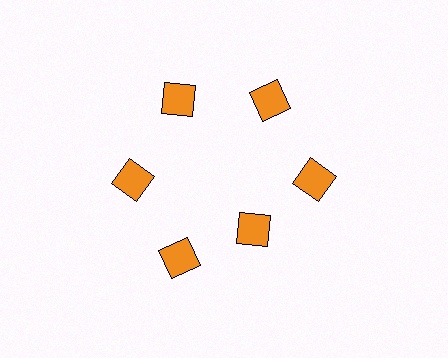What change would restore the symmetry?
The symmetry would be restored by moving it outward, back onto the ring so that all 6 diamonds sit at equal angles and equal distance from the center.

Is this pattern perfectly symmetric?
No. The 6 orange diamonds are arranged in a ring, but one element near the 5 o'clock position is pulled inward toward the center, breaking the 6-fold rotational symmetry.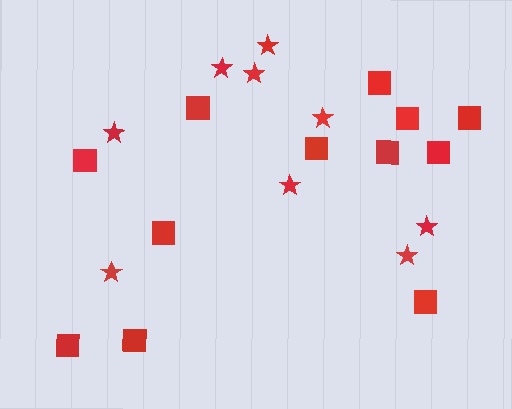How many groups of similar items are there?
There are 2 groups: one group of stars (9) and one group of squares (12).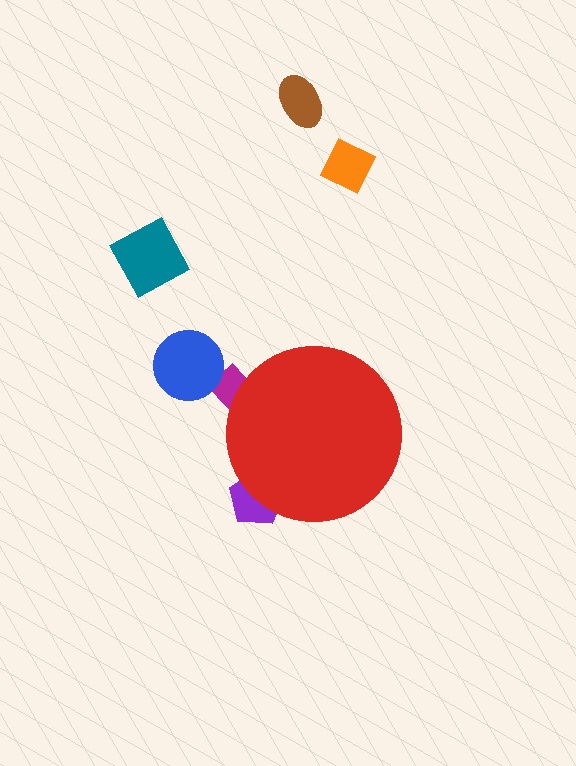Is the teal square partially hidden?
No, the teal square is fully visible.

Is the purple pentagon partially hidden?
Yes, the purple pentagon is partially hidden behind the red circle.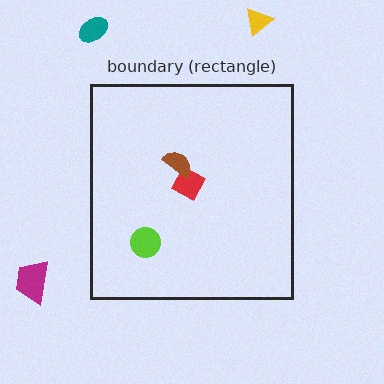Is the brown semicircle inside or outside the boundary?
Inside.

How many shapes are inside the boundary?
3 inside, 3 outside.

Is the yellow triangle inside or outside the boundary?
Outside.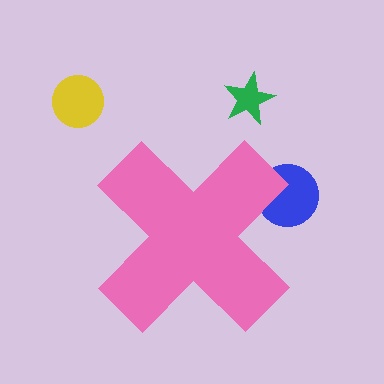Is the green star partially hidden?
No, the green star is fully visible.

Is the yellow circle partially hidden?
No, the yellow circle is fully visible.